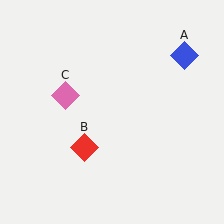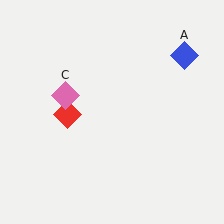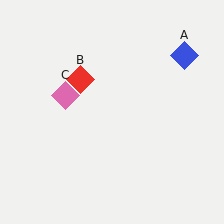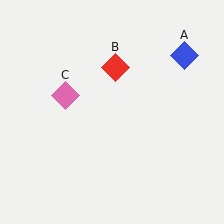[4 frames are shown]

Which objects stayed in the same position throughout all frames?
Blue diamond (object A) and pink diamond (object C) remained stationary.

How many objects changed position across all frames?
1 object changed position: red diamond (object B).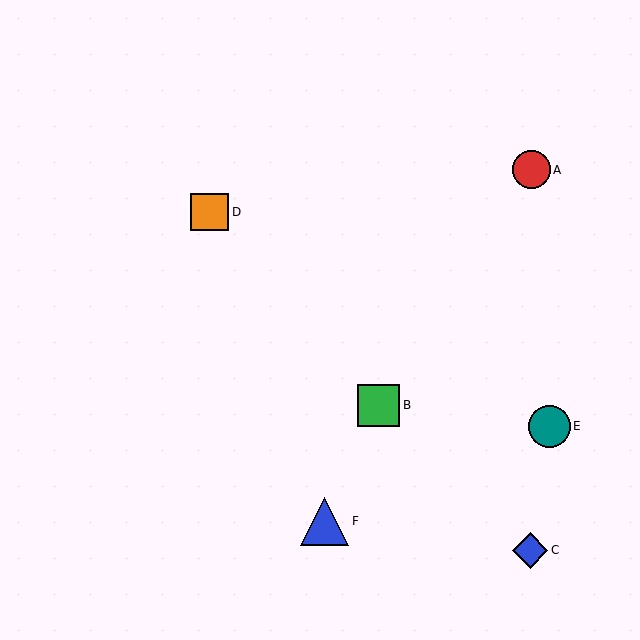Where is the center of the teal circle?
The center of the teal circle is at (549, 426).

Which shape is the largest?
The blue triangle (labeled F) is the largest.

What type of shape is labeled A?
Shape A is a red circle.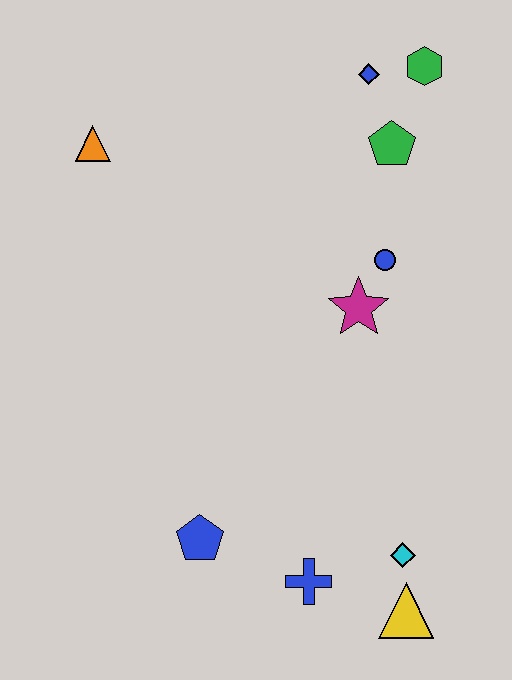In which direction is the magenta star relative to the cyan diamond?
The magenta star is above the cyan diamond.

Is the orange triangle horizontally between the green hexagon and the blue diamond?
No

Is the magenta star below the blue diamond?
Yes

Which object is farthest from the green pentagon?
The yellow triangle is farthest from the green pentagon.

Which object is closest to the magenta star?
The blue circle is closest to the magenta star.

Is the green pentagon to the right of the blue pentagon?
Yes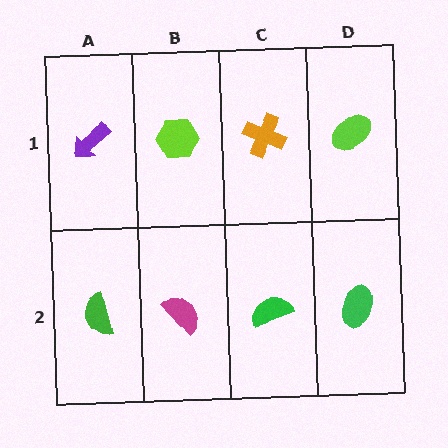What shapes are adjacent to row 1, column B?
A magenta semicircle (row 2, column B), a purple arrow (row 1, column A), an orange cross (row 1, column C).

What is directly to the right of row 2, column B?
A green semicircle.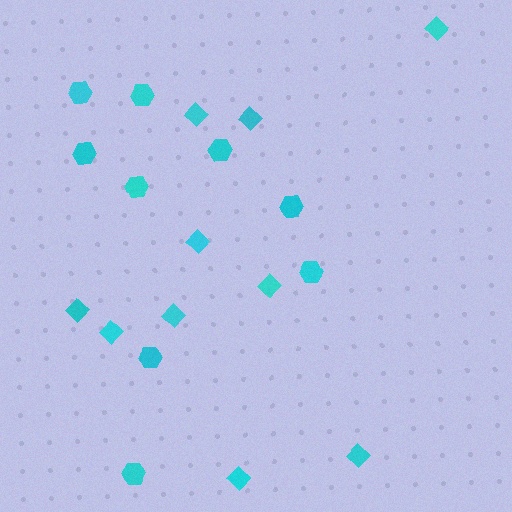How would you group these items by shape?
There are 2 groups: one group of hexagons (9) and one group of diamonds (10).